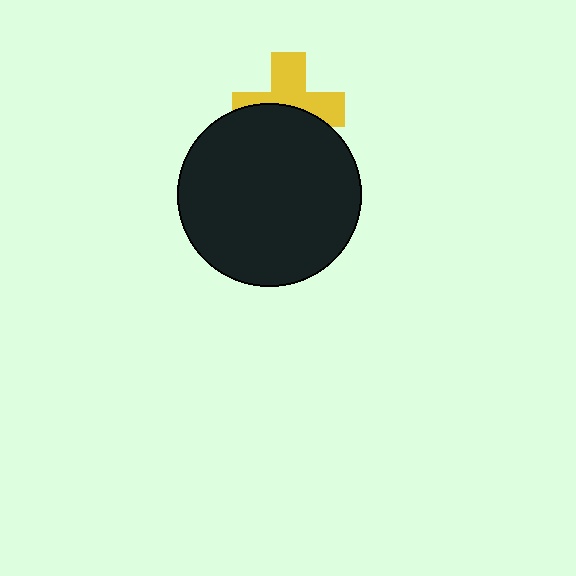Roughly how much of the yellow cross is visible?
About half of it is visible (roughly 53%).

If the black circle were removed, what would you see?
You would see the complete yellow cross.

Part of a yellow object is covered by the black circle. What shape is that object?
It is a cross.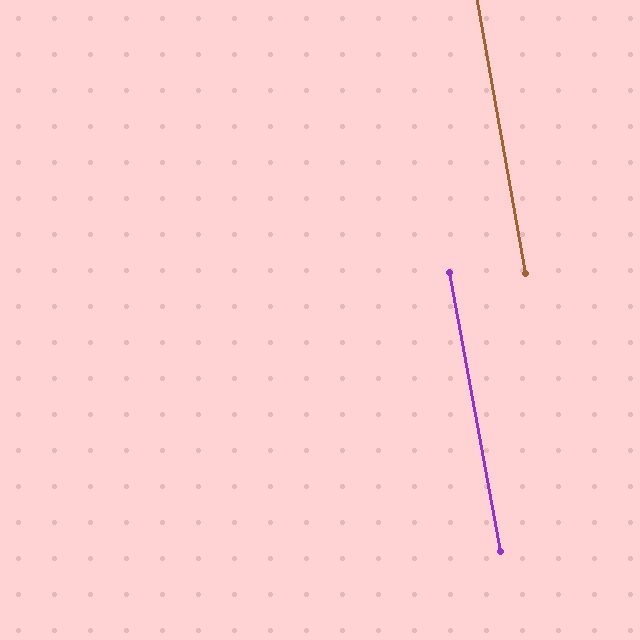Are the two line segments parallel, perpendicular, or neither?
Parallel — their directions differ by only 0.6°.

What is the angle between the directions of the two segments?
Approximately 1 degree.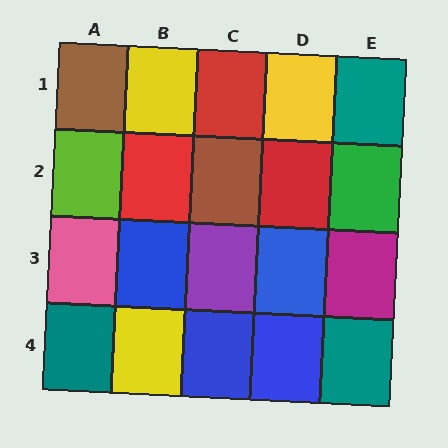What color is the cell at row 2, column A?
Lime.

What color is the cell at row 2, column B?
Red.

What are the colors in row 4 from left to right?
Teal, yellow, blue, blue, teal.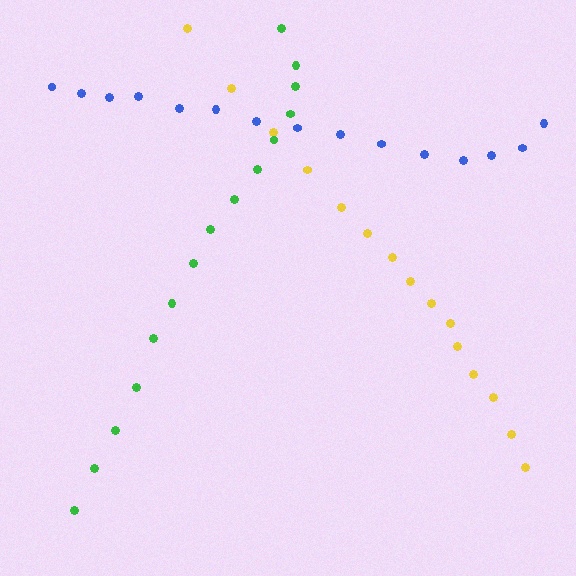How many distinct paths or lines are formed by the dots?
There are 3 distinct paths.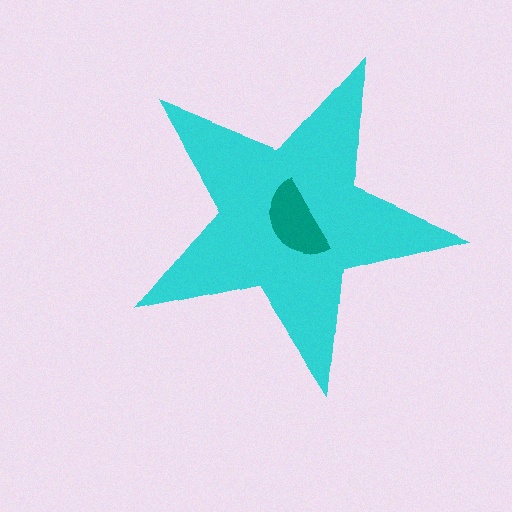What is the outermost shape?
The cyan star.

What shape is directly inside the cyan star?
The teal semicircle.